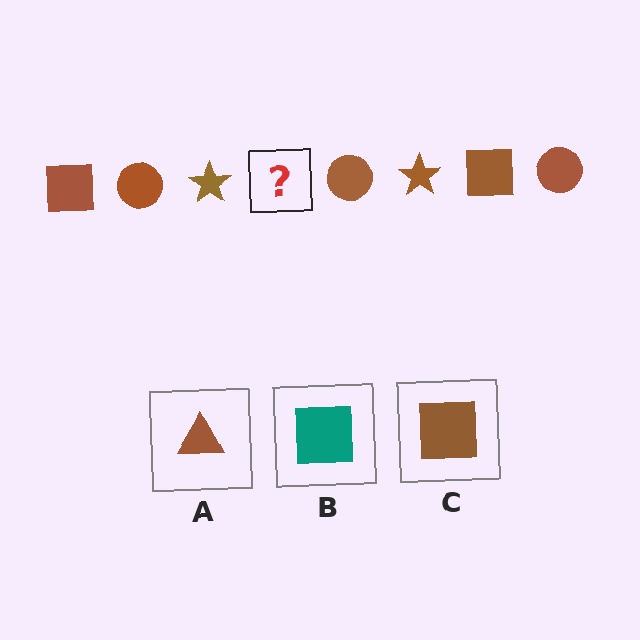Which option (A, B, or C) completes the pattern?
C.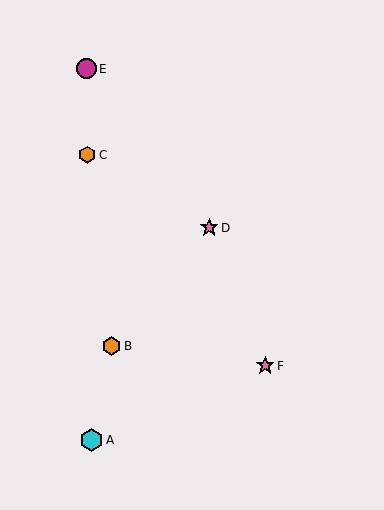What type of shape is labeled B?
Shape B is an orange hexagon.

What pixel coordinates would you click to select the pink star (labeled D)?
Click at (209, 228) to select the pink star D.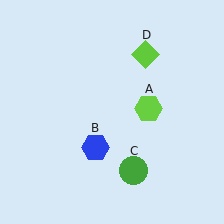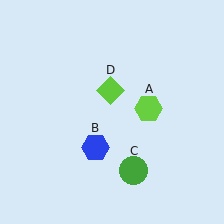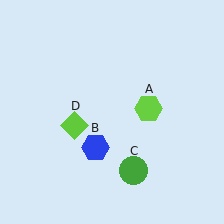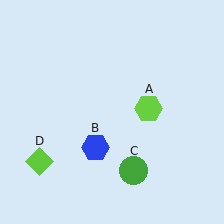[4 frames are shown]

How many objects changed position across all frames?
1 object changed position: lime diamond (object D).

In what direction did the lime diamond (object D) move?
The lime diamond (object D) moved down and to the left.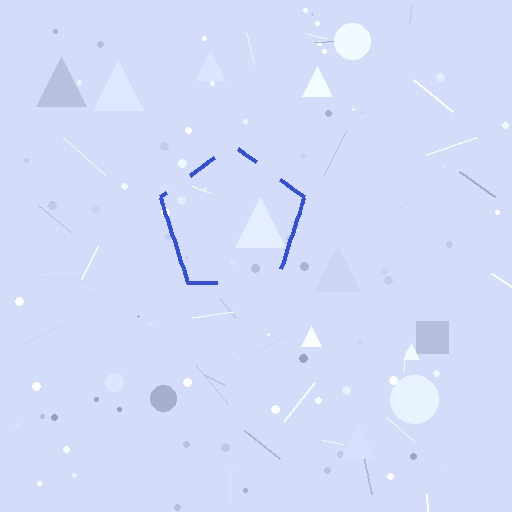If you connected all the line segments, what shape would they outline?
They would outline a pentagon.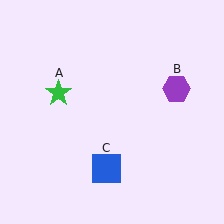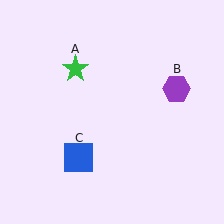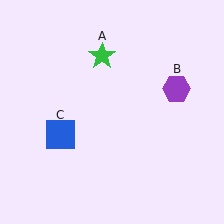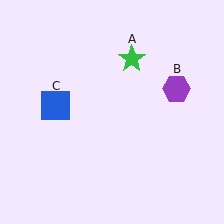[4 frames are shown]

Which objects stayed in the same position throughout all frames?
Purple hexagon (object B) remained stationary.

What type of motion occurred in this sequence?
The green star (object A), blue square (object C) rotated clockwise around the center of the scene.